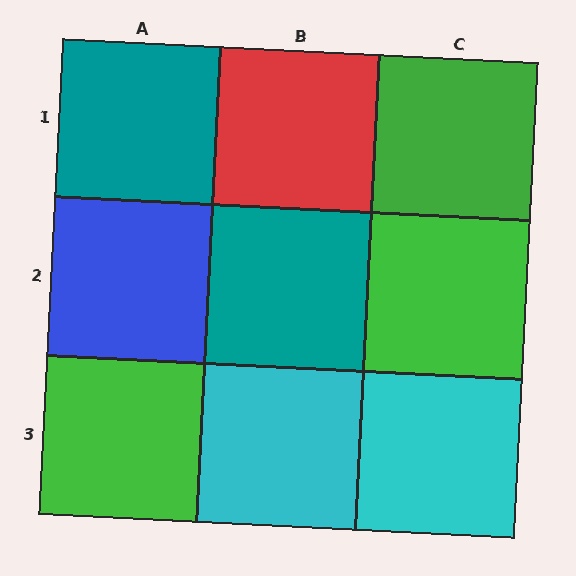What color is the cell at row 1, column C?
Green.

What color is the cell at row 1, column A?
Teal.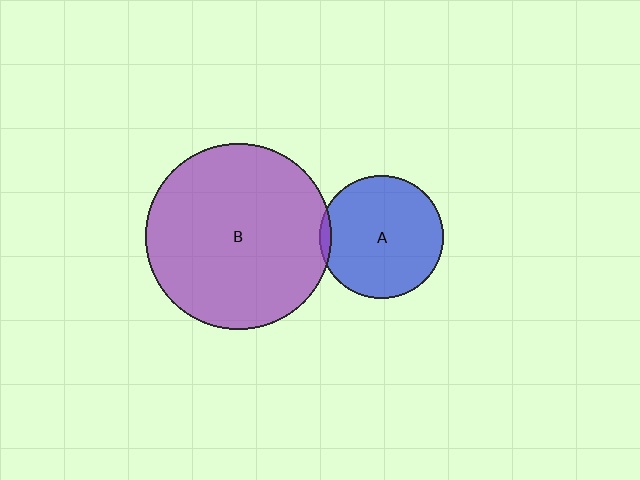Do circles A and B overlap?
Yes.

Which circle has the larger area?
Circle B (purple).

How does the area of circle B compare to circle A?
Approximately 2.3 times.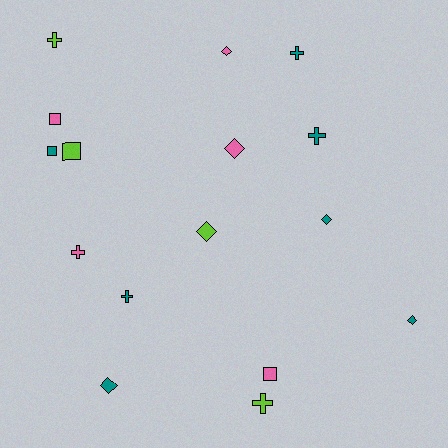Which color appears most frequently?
Teal, with 7 objects.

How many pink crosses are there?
There is 1 pink cross.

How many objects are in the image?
There are 16 objects.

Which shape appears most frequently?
Cross, with 6 objects.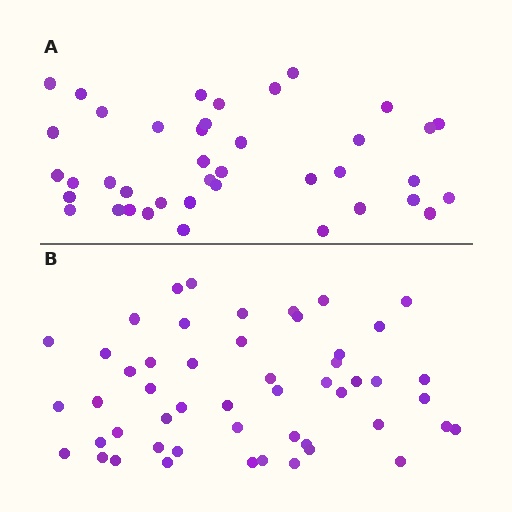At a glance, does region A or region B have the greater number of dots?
Region B (the bottom region) has more dots.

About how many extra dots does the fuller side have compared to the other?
Region B has roughly 12 or so more dots than region A.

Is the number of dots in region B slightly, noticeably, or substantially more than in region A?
Region B has noticeably more, but not dramatically so. The ratio is roughly 1.3 to 1.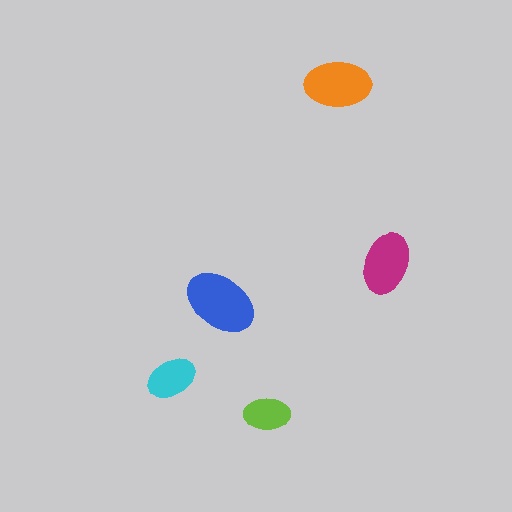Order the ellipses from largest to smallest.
the blue one, the orange one, the magenta one, the cyan one, the lime one.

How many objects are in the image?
There are 5 objects in the image.